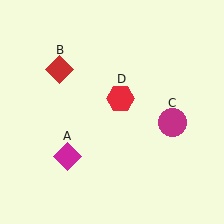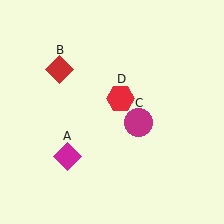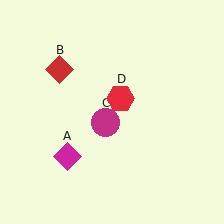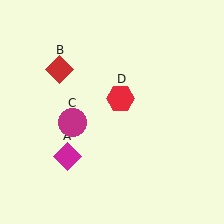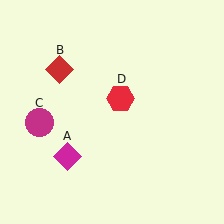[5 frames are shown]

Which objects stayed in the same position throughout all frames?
Magenta diamond (object A) and red diamond (object B) and red hexagon (object D) remained stationary.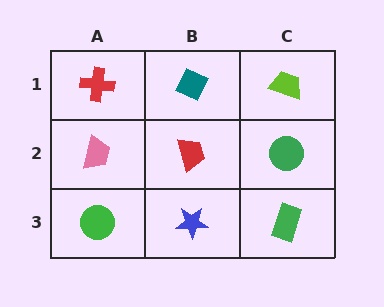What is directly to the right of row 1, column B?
A lime trapezoid.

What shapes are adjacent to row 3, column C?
A green circle (row 2, column C), a blue star (row 3, column B).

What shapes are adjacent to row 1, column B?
A red trapezoid (row 2, column B), a red cross (row 1, column A), a lime trapezoid (row 1, column C).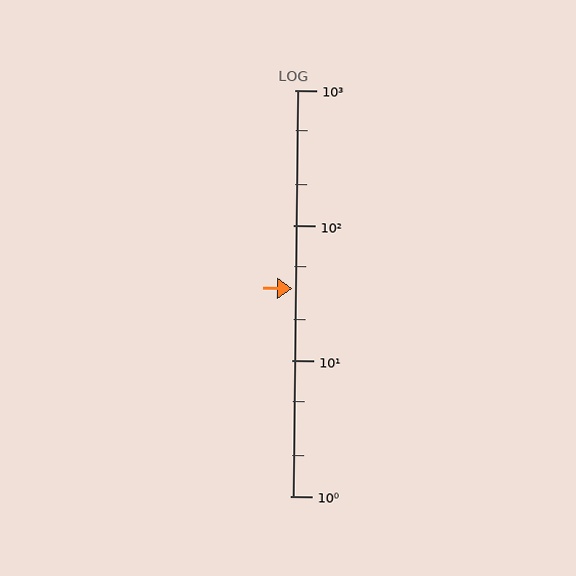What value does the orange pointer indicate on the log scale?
The pointer indicates approximately 34.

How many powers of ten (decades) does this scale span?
The scale spans 3 decades, from 1 to 1000.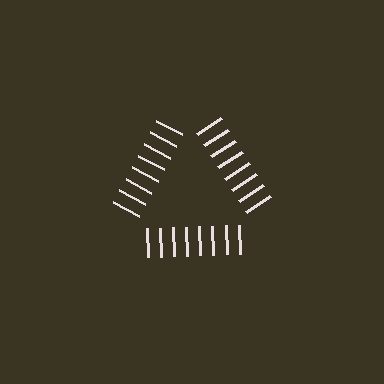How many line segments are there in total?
24 — 8 along each of the 3 edges.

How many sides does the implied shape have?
3 sides — the line-ends trace a triangle.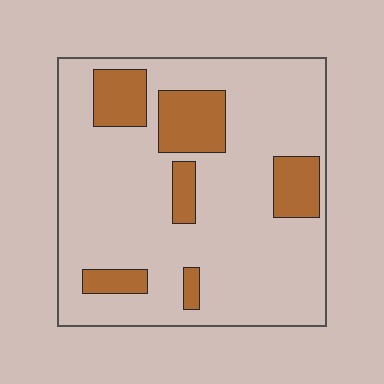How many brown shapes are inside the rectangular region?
6.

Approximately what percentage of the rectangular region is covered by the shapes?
Approximately 20%.